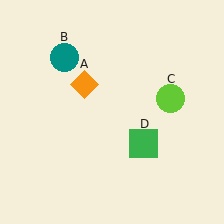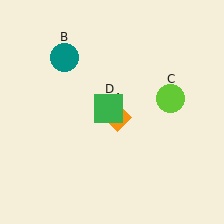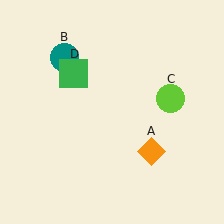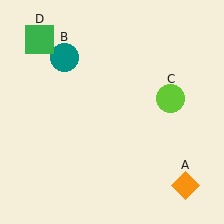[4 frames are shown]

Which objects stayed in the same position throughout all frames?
Teal circle (object B) and lime circle (object C) remained stationary.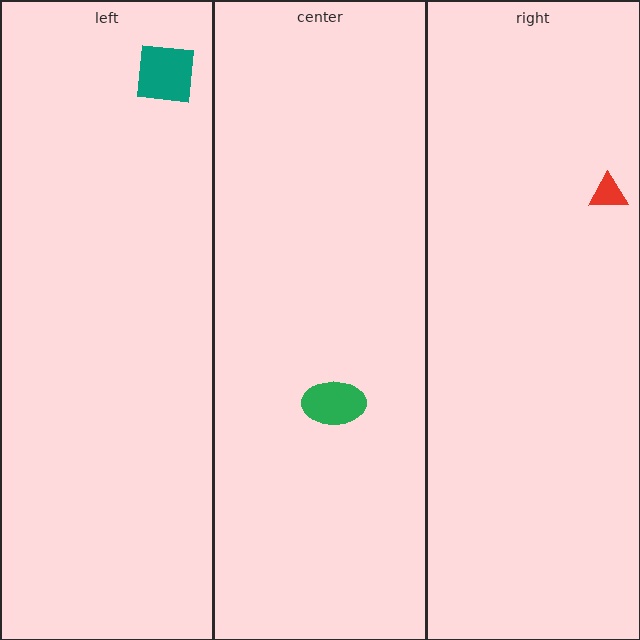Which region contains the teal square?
The left region.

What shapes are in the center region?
The green ellipse.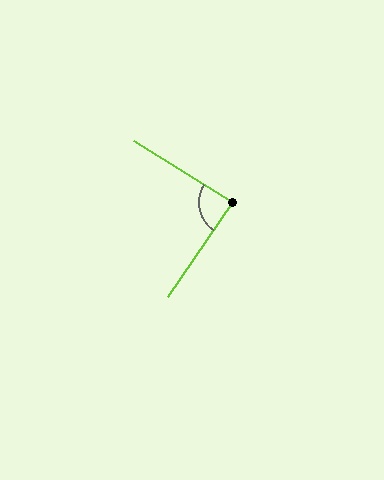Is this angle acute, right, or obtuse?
It is approximately a right angle.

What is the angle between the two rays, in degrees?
Approximately 88 degrees.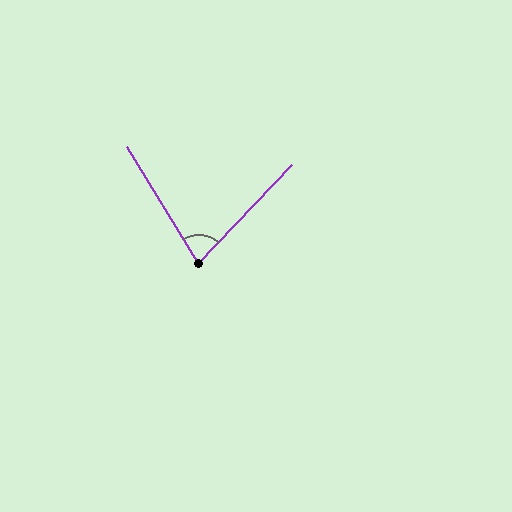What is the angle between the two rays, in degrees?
Approximately 75 degrees.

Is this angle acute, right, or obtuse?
It is acute.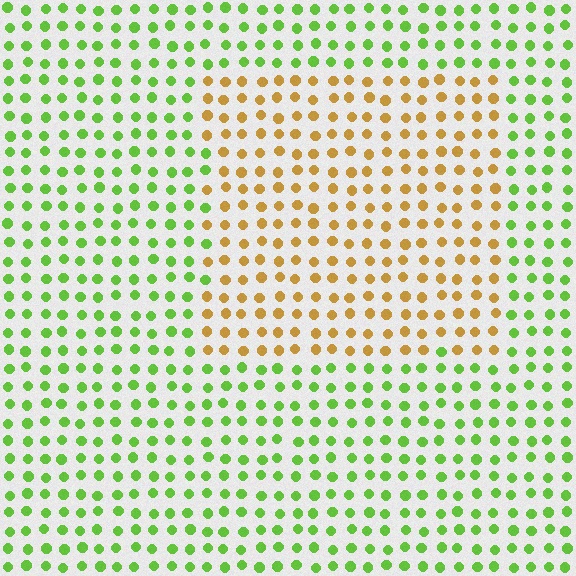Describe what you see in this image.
The image is filled with small lime elements in a uniform arrangement. A rectangle-shaped region is visible where the elements are tinted to a slightly different hue, forming a subtle color boundary.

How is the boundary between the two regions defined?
The boundary is defined purely by a slight shift in hue (about 63 degrees). Spacing, size, and orientation are identical on both sides.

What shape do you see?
I see a rectangle.